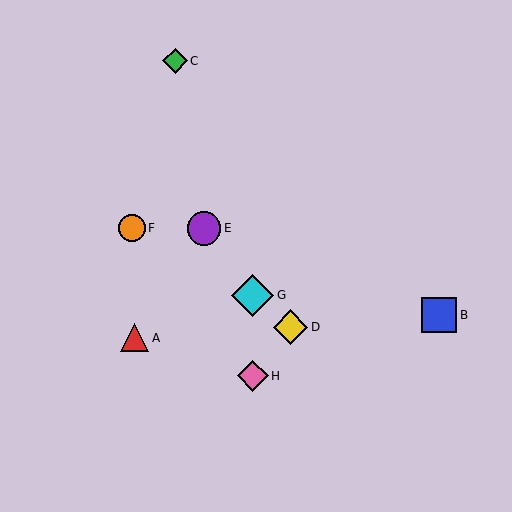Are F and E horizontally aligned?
Yes, both are at y≈228.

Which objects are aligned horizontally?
Objects E, F are aligned horizontally.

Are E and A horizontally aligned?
No, E is at y≈228 and A is at y≈338.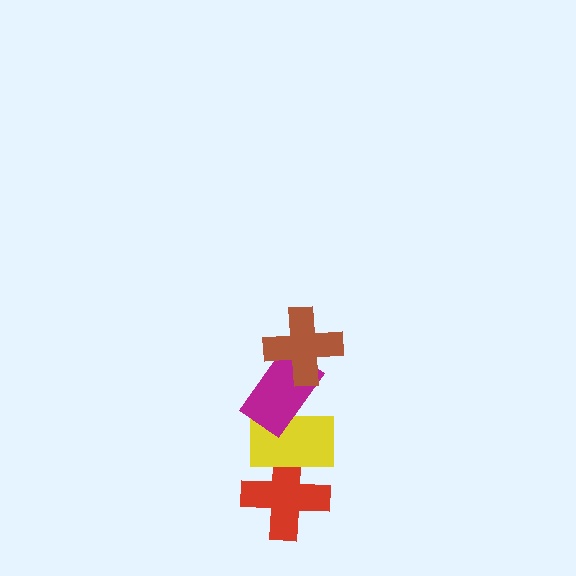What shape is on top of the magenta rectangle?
The brown cross is on top of the magenta rectangle.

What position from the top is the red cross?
The red cross is 4th from the top.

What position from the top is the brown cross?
The brown cross is 1st from the top.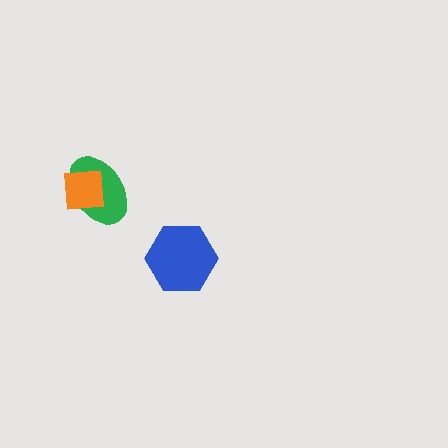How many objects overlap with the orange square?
1 object overlaps with the orange square.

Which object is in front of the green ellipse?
The orange square is in front of the green ellipse.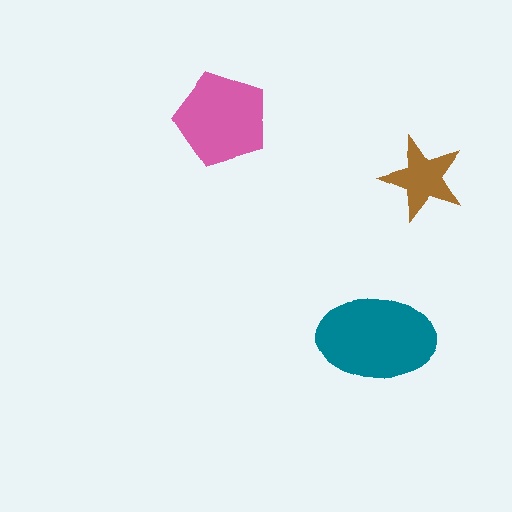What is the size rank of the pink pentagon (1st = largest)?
2nd.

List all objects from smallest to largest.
The brown star, the pink pentagon, the teal ellipse.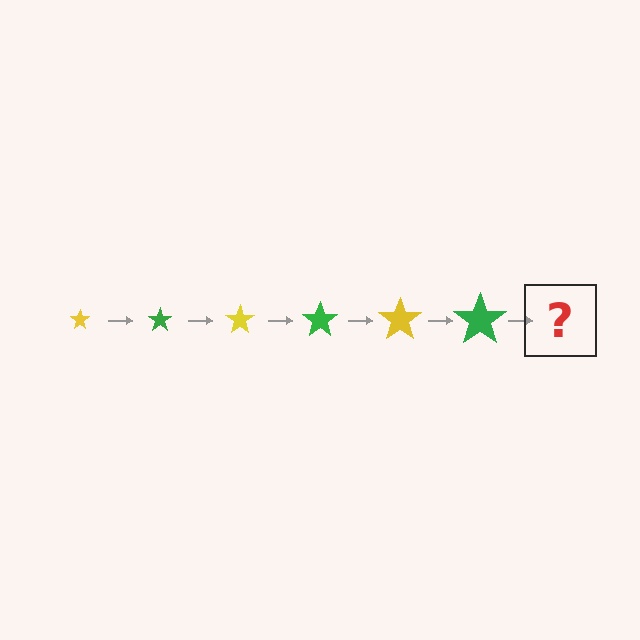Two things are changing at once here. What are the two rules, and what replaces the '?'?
The two rules are that the star grows larger each step and the color cycles through yellow and green. The '?' should be a yellow star, larger than the previous one.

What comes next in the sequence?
The next element should be a yellow star, larger than the previous one.